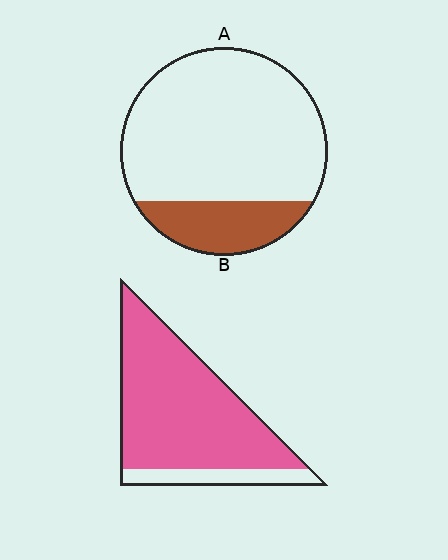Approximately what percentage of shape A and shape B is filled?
A is approximately 20% and B is approximately 85%.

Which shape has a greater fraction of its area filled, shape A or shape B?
Shape B.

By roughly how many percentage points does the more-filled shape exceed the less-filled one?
By roughly 65 percentage points (B over A).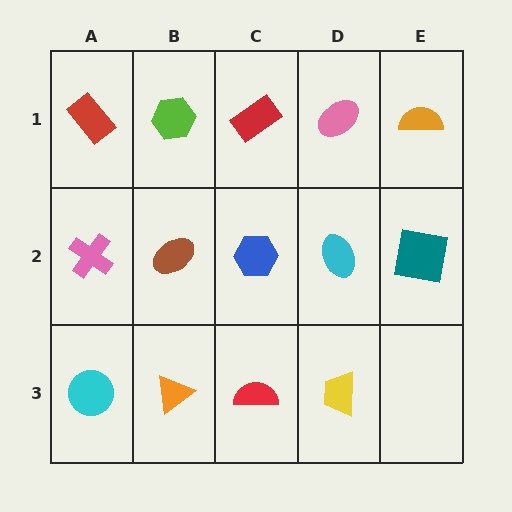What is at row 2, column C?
A blue hexagon.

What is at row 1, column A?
A red rectangle.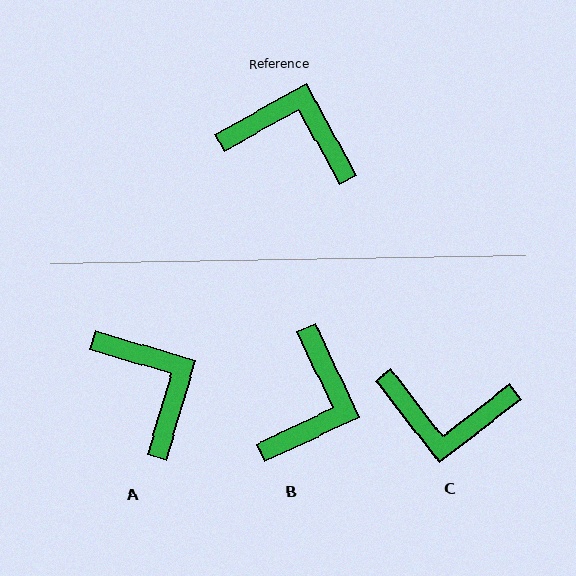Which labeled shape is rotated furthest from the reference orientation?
C, about 171 degrees away.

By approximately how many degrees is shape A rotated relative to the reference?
Approximately 45 degrees clockwise.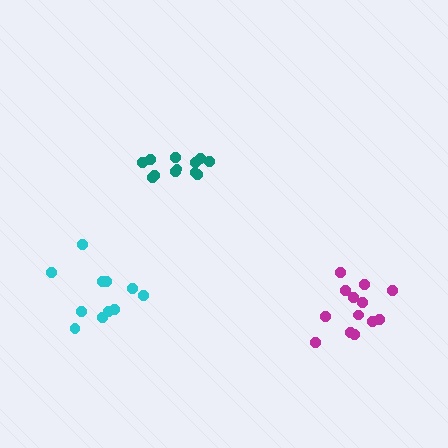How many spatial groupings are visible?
There are 3 spatial groupings.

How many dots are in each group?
Group 1: 12 dots, Group 2: 11 dots, Group 3: 13 dots (36 total).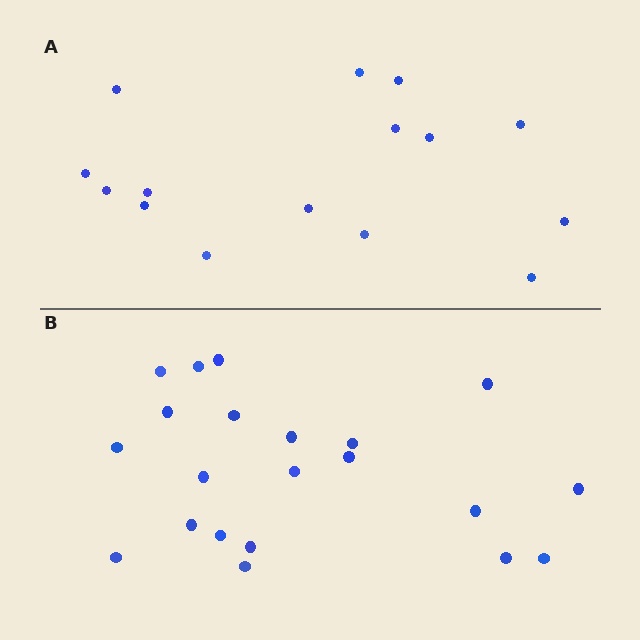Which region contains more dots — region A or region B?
Region B (the bottom region) has more dots.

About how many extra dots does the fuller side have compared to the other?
Region B has about 6 more dots than region A.